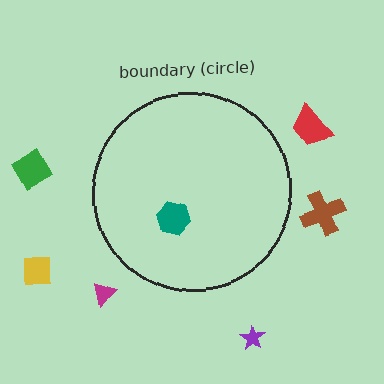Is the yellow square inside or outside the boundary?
Outside.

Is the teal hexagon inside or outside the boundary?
Inside.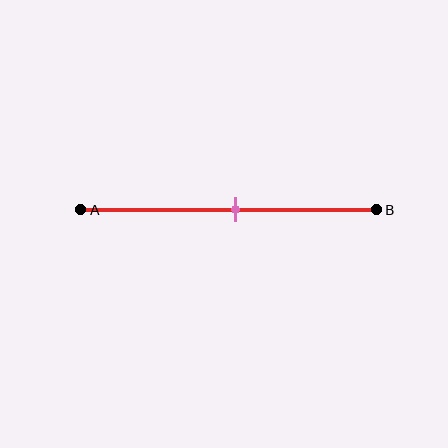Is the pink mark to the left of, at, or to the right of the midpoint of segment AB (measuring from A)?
The pink mark is approximately at the midpoint of segment AB.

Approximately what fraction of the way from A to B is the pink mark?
The pink mark is approximately 50% of the way from A to B.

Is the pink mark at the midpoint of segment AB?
Yes, the mark is approximately at the midpoint.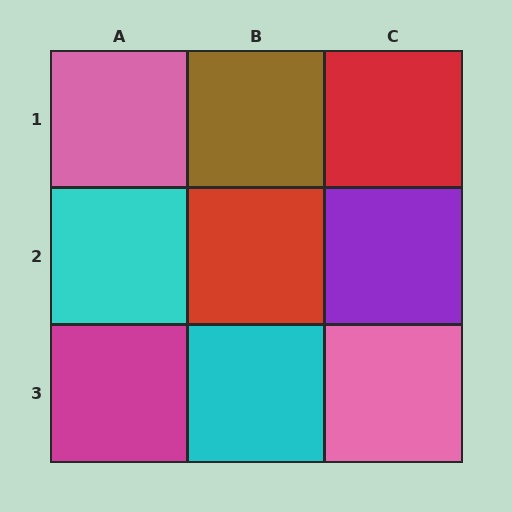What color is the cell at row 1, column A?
Pink.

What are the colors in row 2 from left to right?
Cyan, red, purple.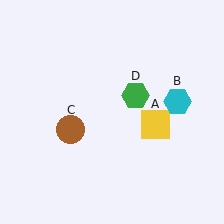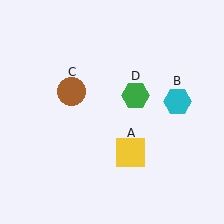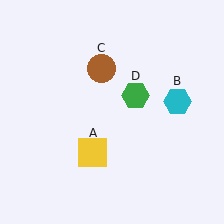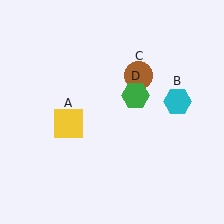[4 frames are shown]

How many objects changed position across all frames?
2 objects changed position: yellow square (object A), brown circle (object C).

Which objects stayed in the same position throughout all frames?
Cyan hexagon (object B) and green hexagon (object D) remained stationary.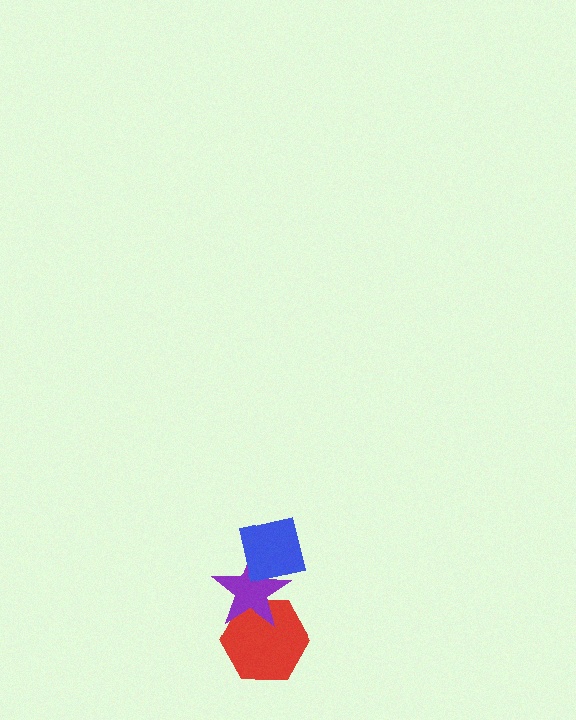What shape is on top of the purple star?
The blue square is on top of the purple star.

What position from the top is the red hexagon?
The red hexagon is 3rd from the top.